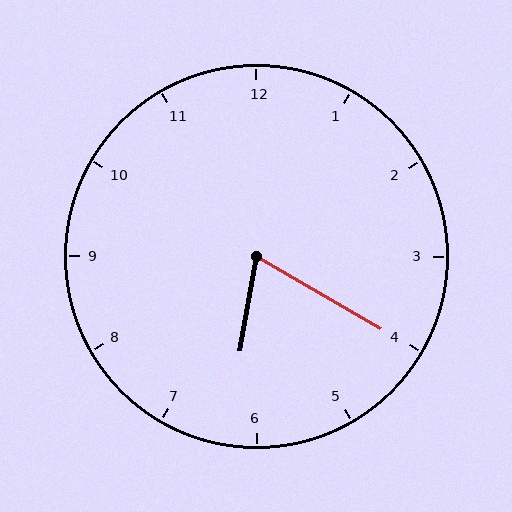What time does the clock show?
6:20.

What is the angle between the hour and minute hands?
Approximately 70 degrees.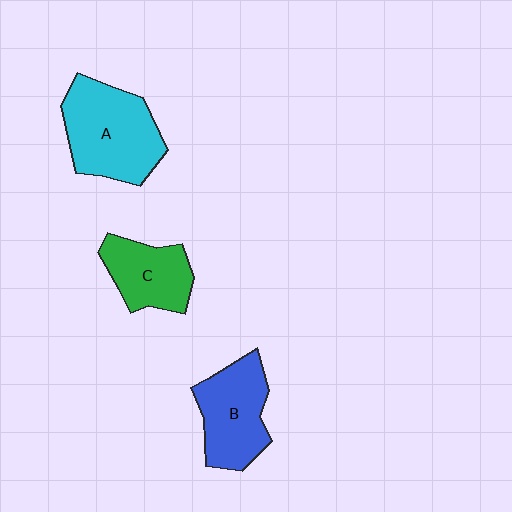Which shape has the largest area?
Shape A (cyan).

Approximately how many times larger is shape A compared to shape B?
Approximately 1.2 times.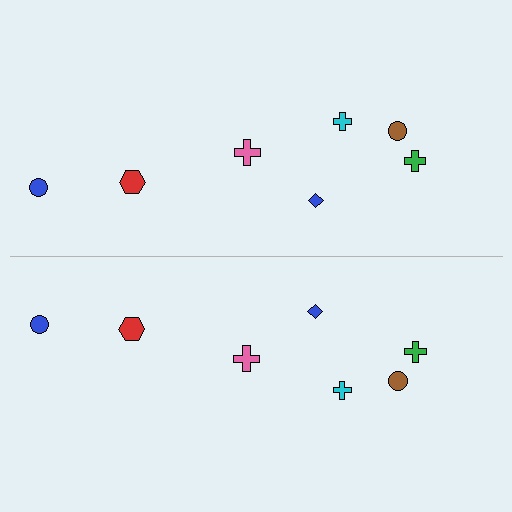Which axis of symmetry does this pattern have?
The pattern has a horizontal axis of symmetry running through the center of the image.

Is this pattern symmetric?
Yes, this pattern has bilateral (reflection) symmetry.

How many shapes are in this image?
There are 14 shapes in this image.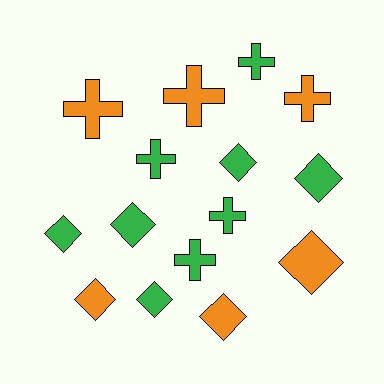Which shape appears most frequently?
Diamond, with 8 objects.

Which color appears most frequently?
Green, with 9 objects.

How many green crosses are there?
There are 4 green crosses.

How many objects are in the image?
There are 15 objects.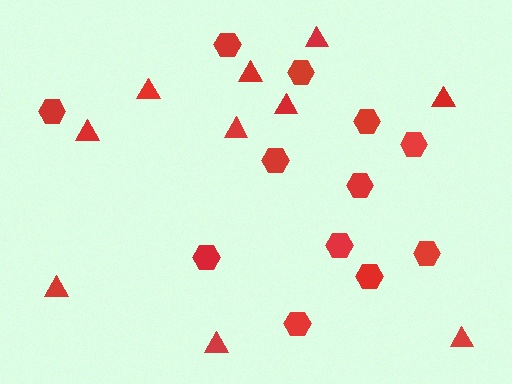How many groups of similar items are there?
There are 2 groups: one group of hexagons (12) and one group of triangles (10).